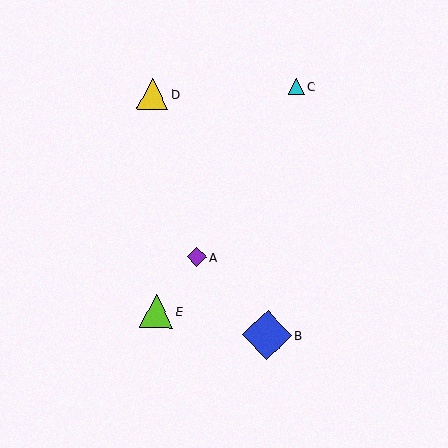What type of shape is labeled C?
Shape C is a cyan triangle.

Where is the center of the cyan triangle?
The center of the cyan triangle is at (296, 87).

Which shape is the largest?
The blue diamond (labeled B) is the largest.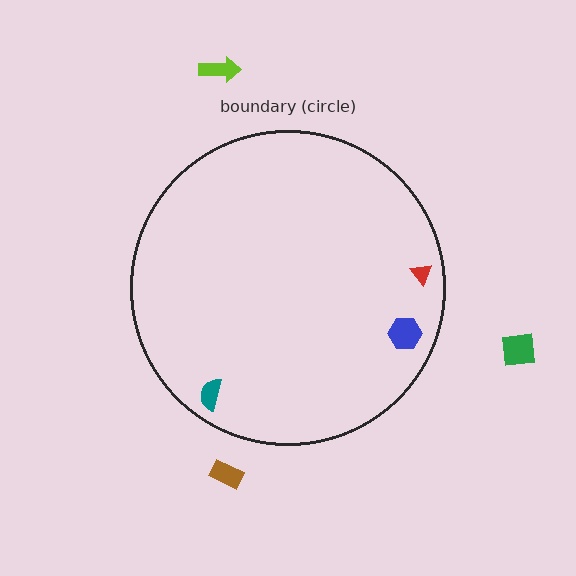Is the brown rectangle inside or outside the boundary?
Outside.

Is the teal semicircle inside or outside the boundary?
Inside.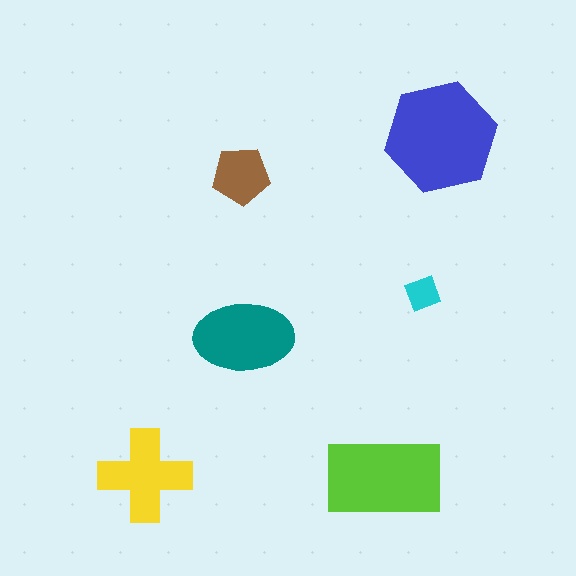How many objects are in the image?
There are 6 objects in the image.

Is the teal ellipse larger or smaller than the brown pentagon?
Larger.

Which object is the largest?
The blue hexagon.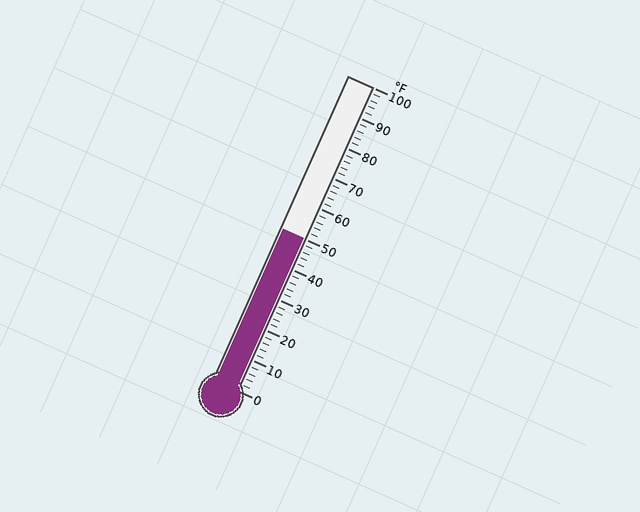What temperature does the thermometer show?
The thermometer shows approximately 50°F.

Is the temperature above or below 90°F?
The temperature is below 90°F.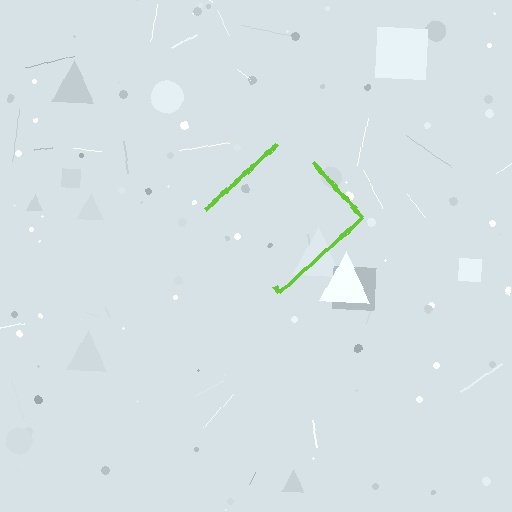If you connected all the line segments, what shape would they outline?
They would outline a diamond.